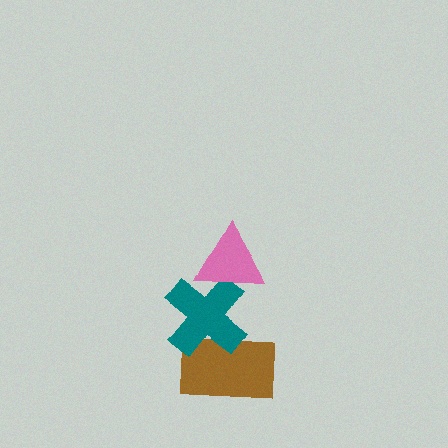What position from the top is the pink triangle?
The pink triangle is 1st from the top.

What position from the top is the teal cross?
The teal cross is 2nd from the top.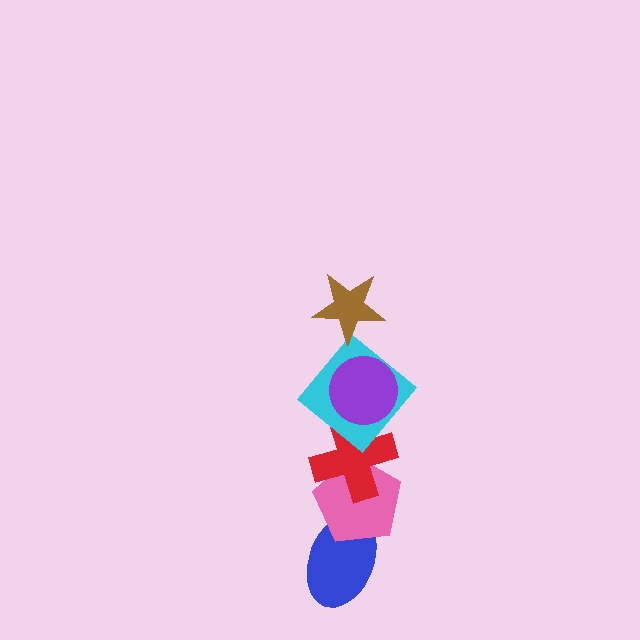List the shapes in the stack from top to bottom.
From top to bottom: the brown star, the purple circle, the cyan diamond, the red cross, the pink pentagon, the blue ellipse.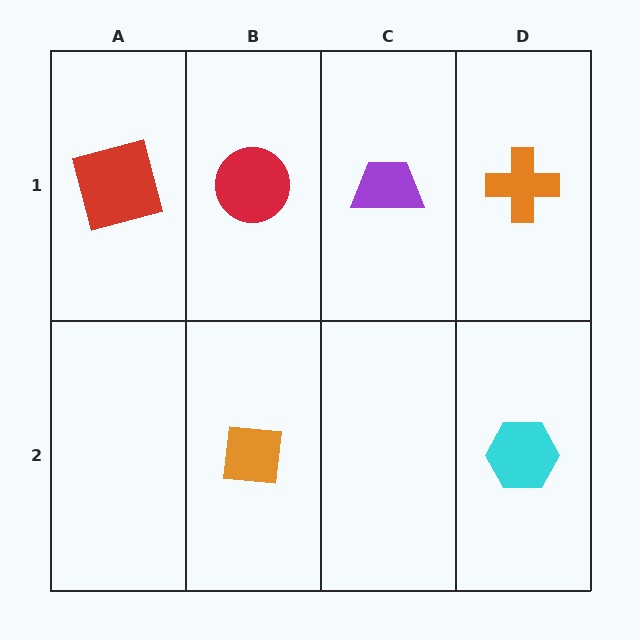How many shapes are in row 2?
2 shapes.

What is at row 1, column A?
A red square.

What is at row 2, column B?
An orange square.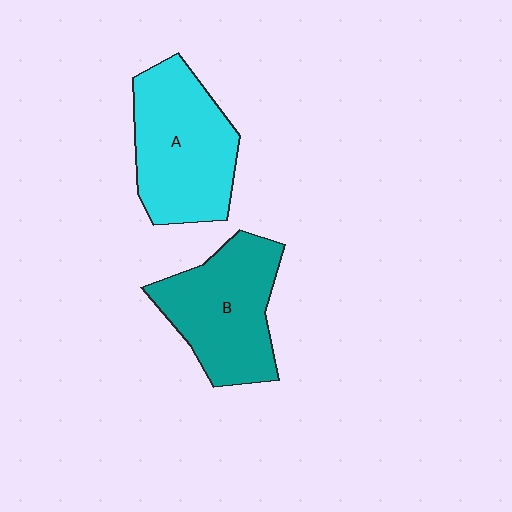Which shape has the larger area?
Shape A (cyan).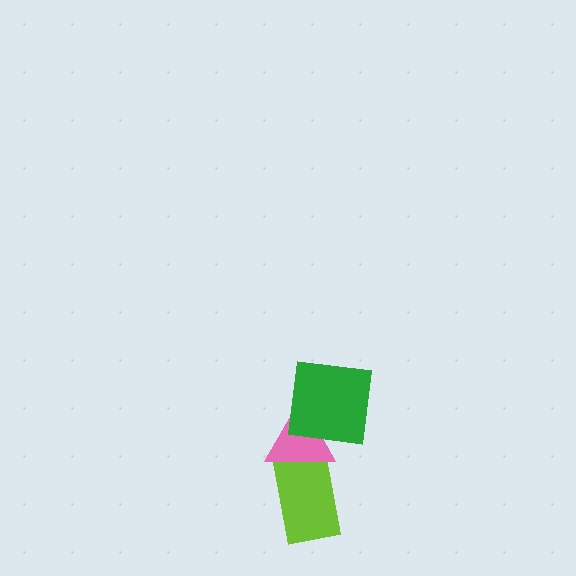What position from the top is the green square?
The green square is 1st from the top.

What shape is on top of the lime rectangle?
The pink triangle is on top of the lime rectangle.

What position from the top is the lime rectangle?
The lime rectangle is 3rd from the top.